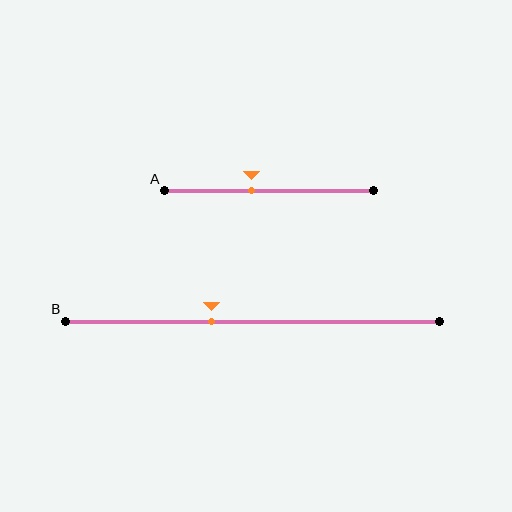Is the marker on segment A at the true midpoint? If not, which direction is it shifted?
No, the marker on segment A is shifted to the left by about 9% of the segment length.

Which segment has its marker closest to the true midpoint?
Segment A has its marker closest to the true midpoint.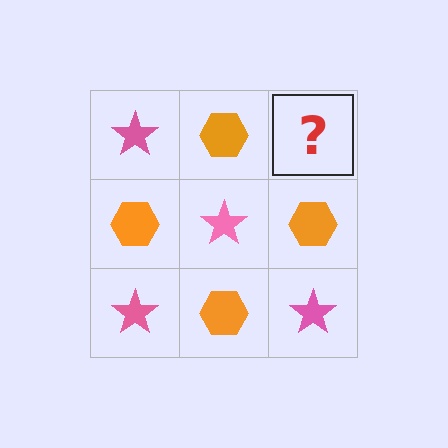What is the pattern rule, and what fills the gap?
The rule is that it alternates pink star and orange hexagon in a checkerboard pattern. The gap should be filled with a pink star.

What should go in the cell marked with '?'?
The missing cell should contain a pink star.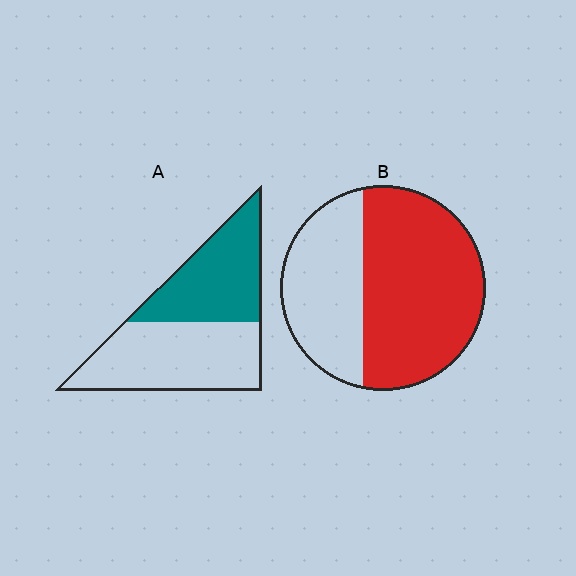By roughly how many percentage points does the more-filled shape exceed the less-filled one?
By roughly 20 percentage points (B over A).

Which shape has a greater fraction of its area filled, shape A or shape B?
Shape B.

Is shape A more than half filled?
No.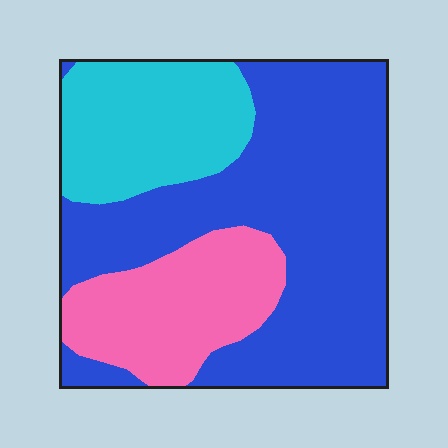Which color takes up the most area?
Blue, at roughly 55%.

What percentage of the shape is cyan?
Cyan takes up about one fifth (1/5) of the shape.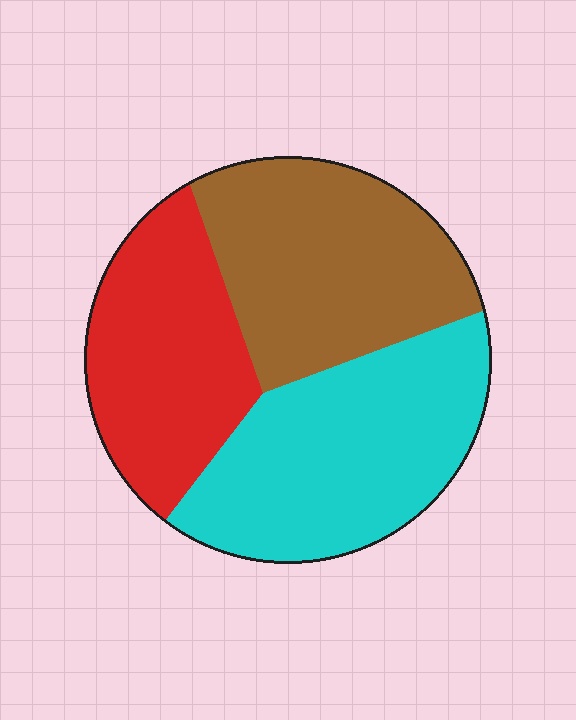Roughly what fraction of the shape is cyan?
Cyan takes up about three eighths (3/8) of the shape.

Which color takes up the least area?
Red, at roughly 30%.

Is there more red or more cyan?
Cyan.